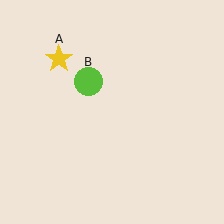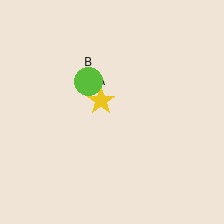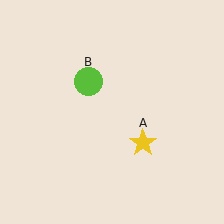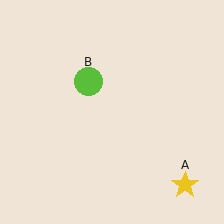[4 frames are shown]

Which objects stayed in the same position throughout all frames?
Lime circle (object B) remained stationary.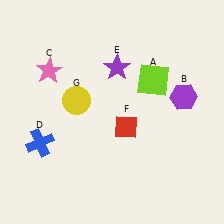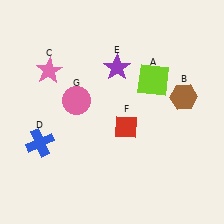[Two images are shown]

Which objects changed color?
B changed from purple to brown. G changed from yellow to pink.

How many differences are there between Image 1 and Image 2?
There are 2 differences between the two images.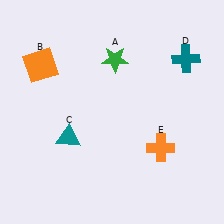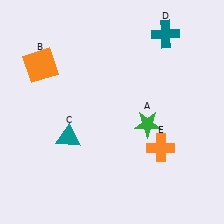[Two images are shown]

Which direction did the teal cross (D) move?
The teal cross (D) moved up.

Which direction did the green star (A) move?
The green star (A) moved down.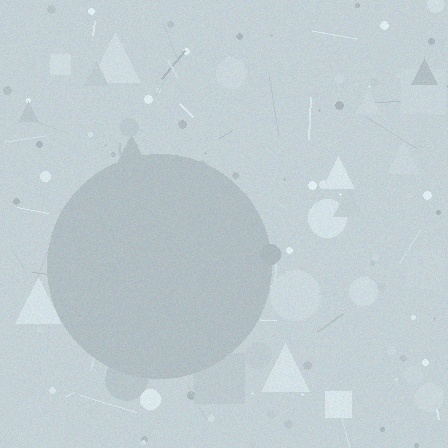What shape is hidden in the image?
A circle is hidden in the image.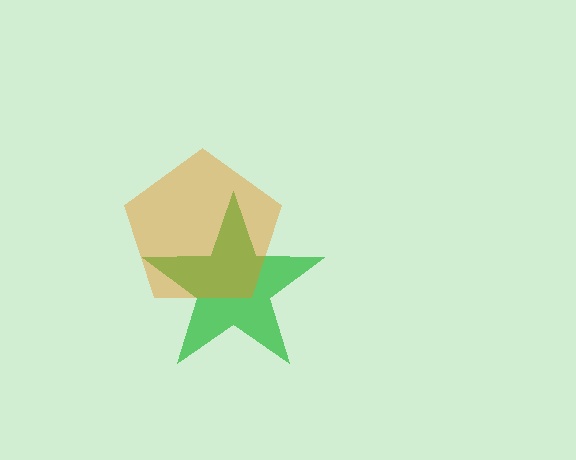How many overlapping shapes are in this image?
There are 2 overlapping shapes in the image.